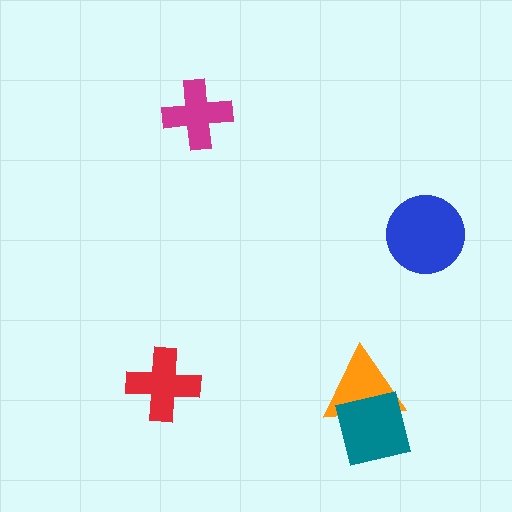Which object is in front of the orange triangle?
The teal square is in front of the orange triangle.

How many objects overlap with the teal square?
1 object overlaps with the teal square.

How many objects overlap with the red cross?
0 objects overlap with the red cross.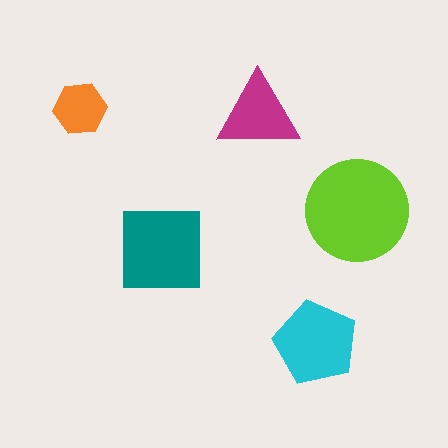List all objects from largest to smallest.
The lime circle, the teal square, the cyan pentagon, the magenta triangle, the orange hexagon.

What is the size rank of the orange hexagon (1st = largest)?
5th.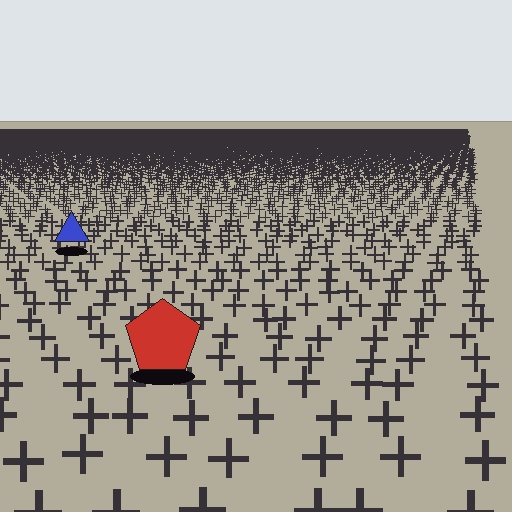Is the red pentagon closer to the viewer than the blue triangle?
Yes. The red pentagon is closer — you can tell from the texture gradient: the ground texture is coarser near it.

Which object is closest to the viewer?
The red pentagon is closest. The texture marks near it are larger and more spread out.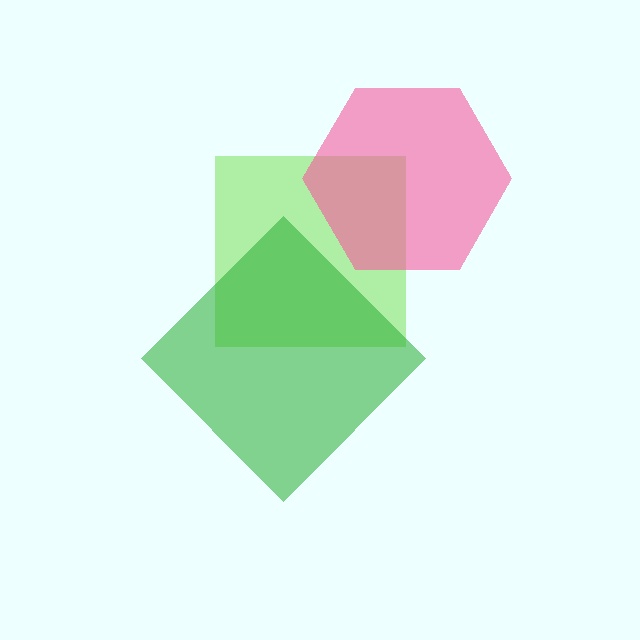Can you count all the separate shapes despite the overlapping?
Yes, there are 3 separate shapes.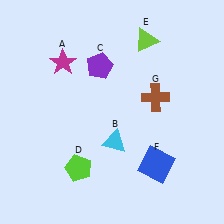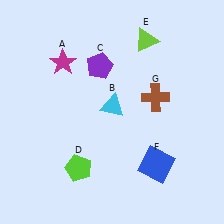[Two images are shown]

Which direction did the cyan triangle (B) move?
The cyan triangle (B) moved up.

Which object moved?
The cyan triangle (B) moved up.